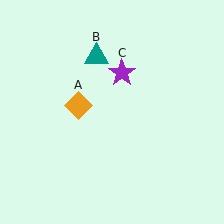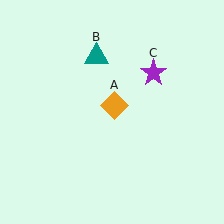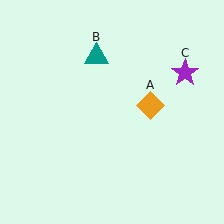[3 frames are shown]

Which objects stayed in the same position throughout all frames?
Teal triangle (object B) remained stationary.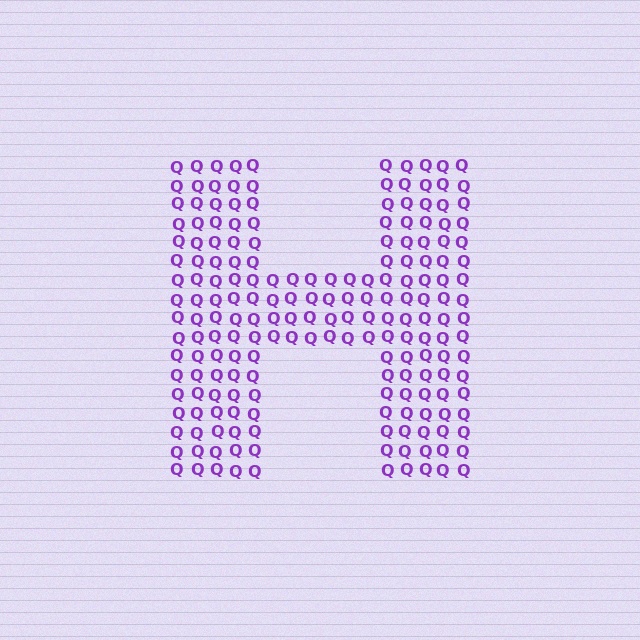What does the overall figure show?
The overall figure shows the letter H.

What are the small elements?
The small elements are letter Q's.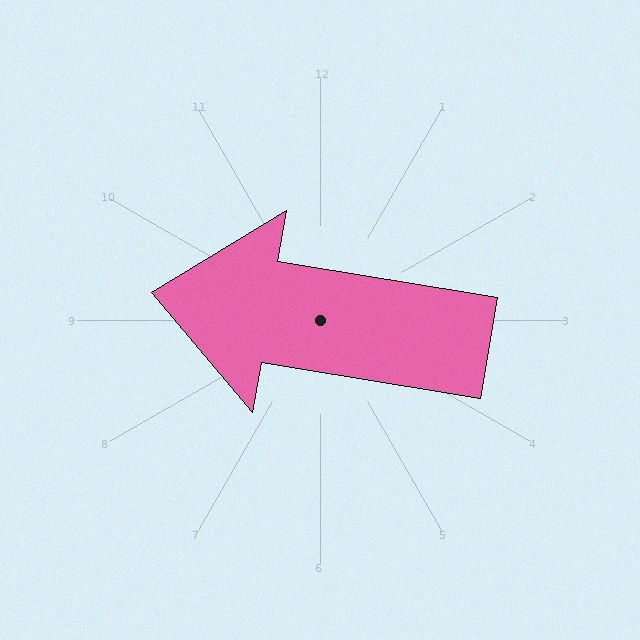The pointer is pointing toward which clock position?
Roughly 9 o'clock.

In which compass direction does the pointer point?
West.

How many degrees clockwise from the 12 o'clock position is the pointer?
Approximately 279 degrees.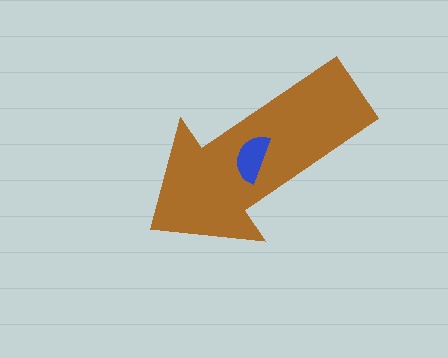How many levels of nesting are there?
2.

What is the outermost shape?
The brown arrow.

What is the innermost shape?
The blue semicircle.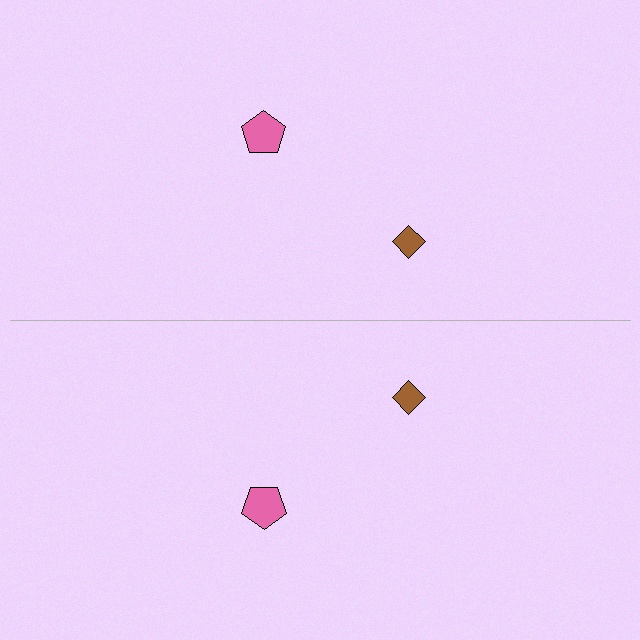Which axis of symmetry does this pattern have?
The pattern has a horizontal axis of symmetry running through the center of the image.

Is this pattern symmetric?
Yes, this pattern has bilateral (reflection) symmetry.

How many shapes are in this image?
There are 4 shapes in this image.